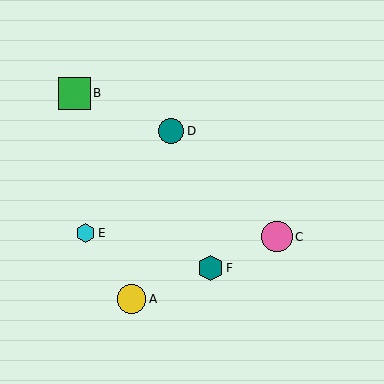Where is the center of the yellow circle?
The center of the yellow circle is at (131, 299).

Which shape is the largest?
The green square (labeled B) is the largest.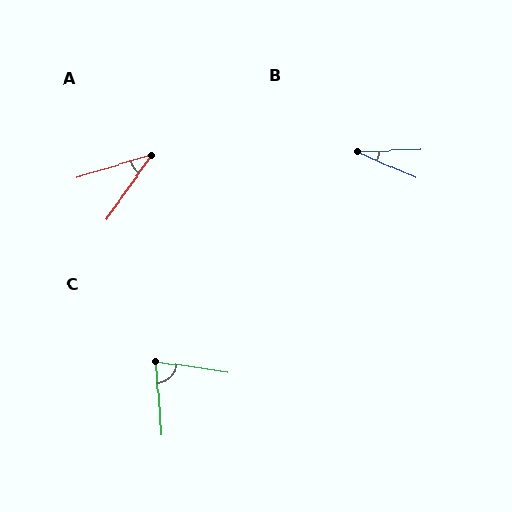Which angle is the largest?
C, at approximately 78 degrees.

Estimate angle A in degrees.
Approximately 38 degrees.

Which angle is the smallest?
B, at approximately 26 degrees.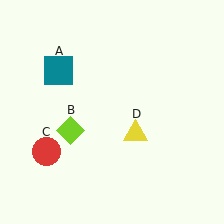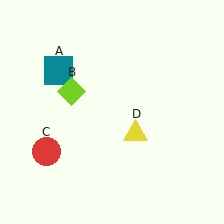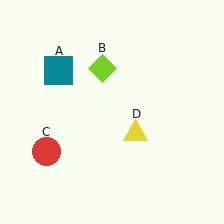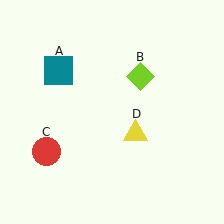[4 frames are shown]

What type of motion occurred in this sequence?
The lime diamond (object B) rotated clockwise around the center of the scene.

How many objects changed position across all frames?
1 object changed position: lime diamond (object B).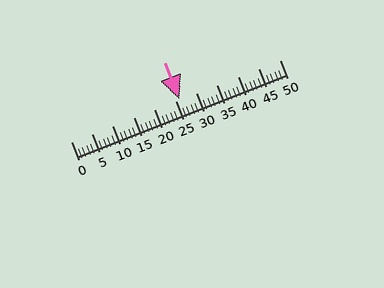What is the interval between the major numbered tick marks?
The major tick marks are spaced 5 units apart.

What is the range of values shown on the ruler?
The ruler shows values from 0 to 50.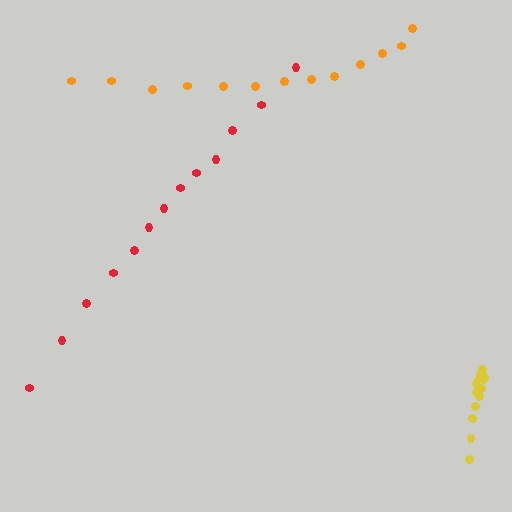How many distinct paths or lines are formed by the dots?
There are 3 distinct paths.